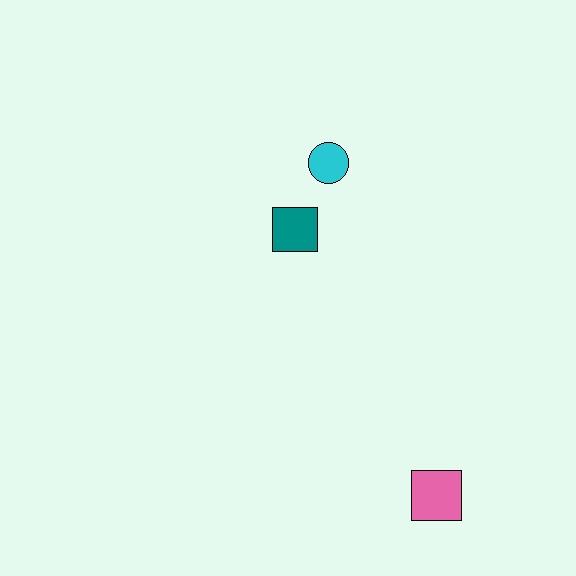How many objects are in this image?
There are 3 objects.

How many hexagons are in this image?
There are no hexagons.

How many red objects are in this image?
There are no red objects.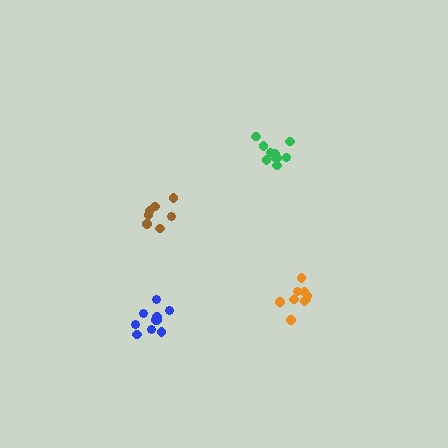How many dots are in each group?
Group 1: 9 dots, Group 2: 10 dots, Group 3: 10 dots, Group 4: 7 dots (36 total).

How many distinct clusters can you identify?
There are 4 distinct clusters.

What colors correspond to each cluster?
The clusters are colored: orange, green, blue, brown.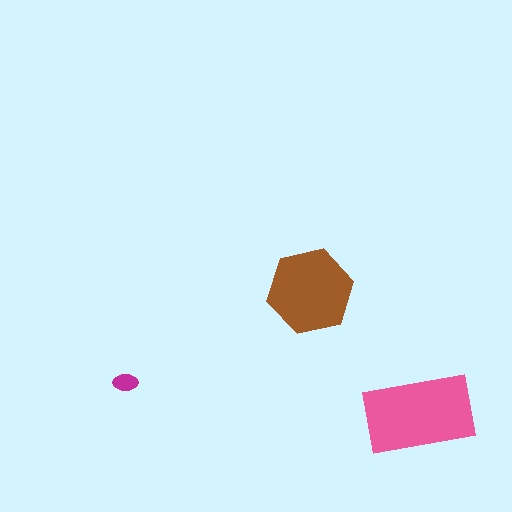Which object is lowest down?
The pink rectangle is bottommost.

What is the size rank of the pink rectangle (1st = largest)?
1st.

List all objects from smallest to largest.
The magenta ellipse, the brown hexagon, the pink rectangle.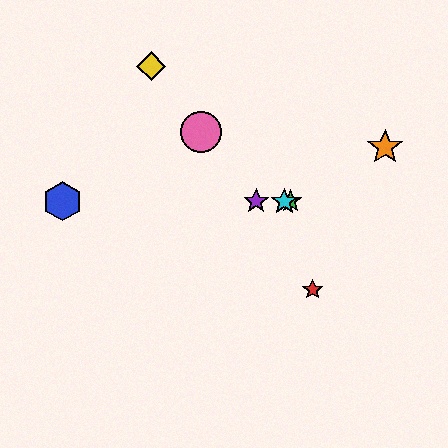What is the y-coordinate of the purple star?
The purple star is at y≈201.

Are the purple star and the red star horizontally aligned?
No, the purple star is at y≈201 and the red star is at y≈290.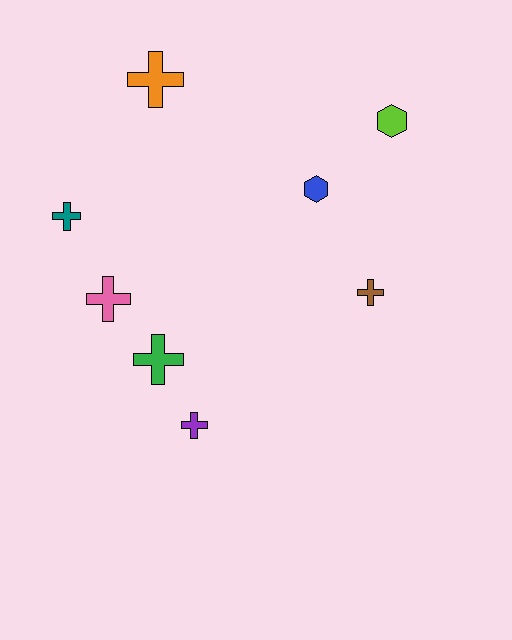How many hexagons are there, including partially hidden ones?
There are 2 hexagons.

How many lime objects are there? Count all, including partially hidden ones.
There is 1 lime object.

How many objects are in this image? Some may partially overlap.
There are 8 objects.